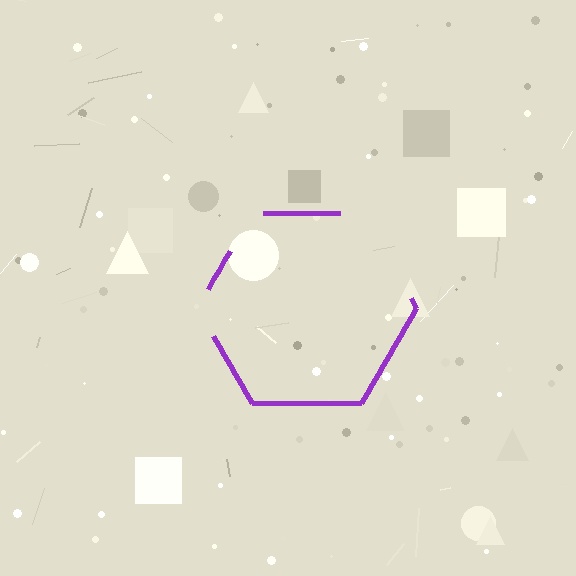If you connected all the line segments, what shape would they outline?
They would outline a hexagon.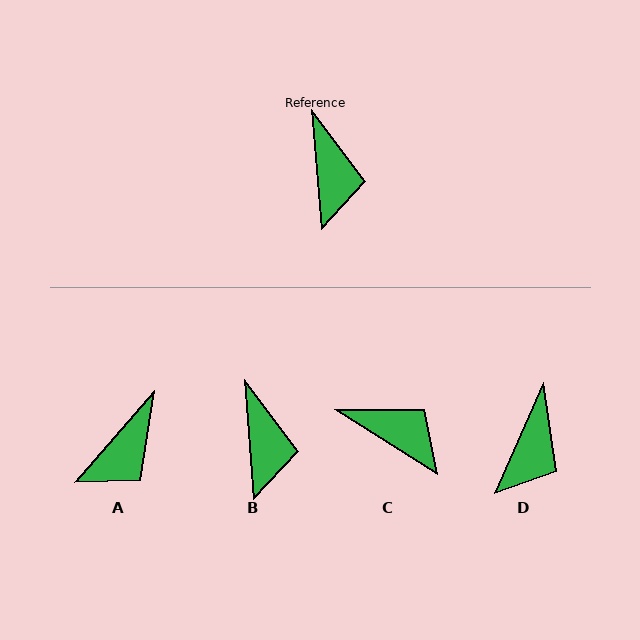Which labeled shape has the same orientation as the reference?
B.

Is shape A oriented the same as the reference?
No, it is off by about 45 degrees.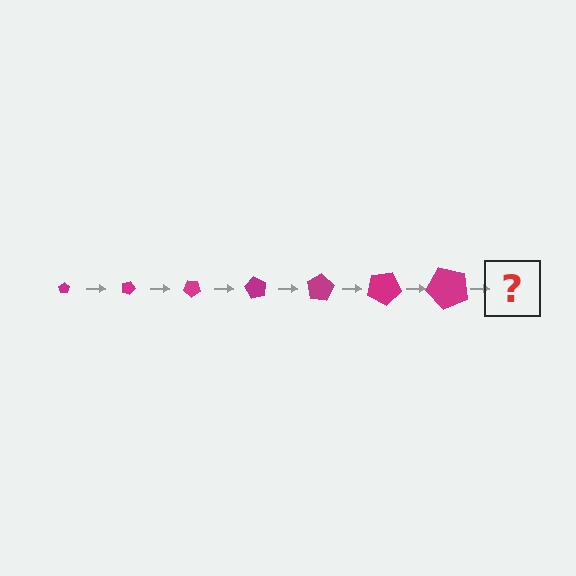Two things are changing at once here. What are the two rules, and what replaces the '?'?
The two rules are that the pentagon grows larger each step and it rotates 20 degrees each step. The '?' should be a pentagon, larger than the previous one and rotated 140 degrees from the start.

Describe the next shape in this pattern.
It should be a pentagon, larger than the previous one and rotated 140 degrees from the start.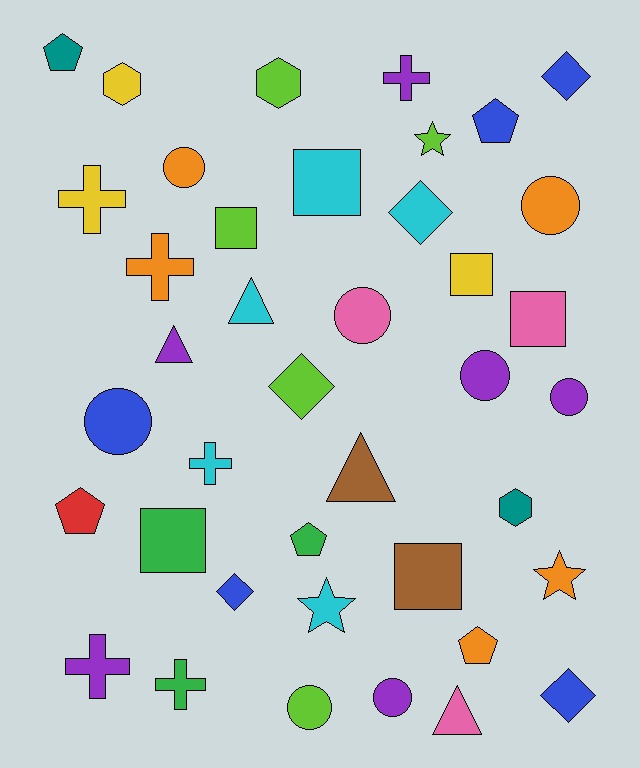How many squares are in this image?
There are 6 squares.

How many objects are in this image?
There are 40 objects.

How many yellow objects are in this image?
There are 3 yellow objects.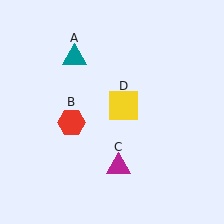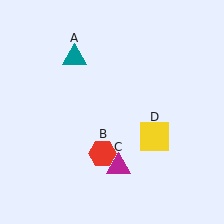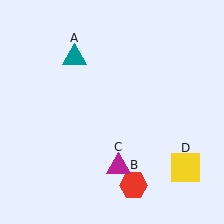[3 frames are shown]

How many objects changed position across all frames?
2 objects changed position: red hexagon (object B), yellow square (object D).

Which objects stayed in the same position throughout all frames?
Teal triangle (object A) and magenta triangle (object C) remained stationary.